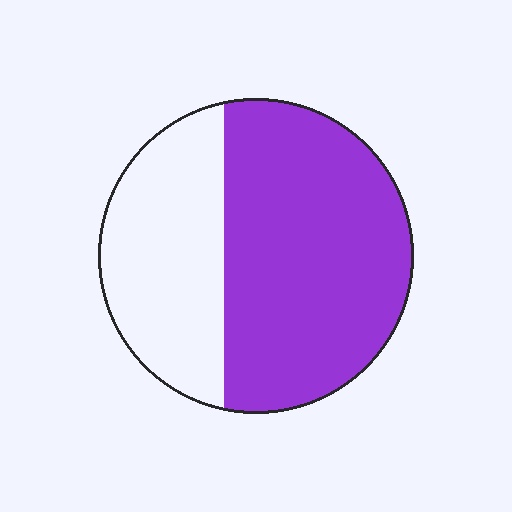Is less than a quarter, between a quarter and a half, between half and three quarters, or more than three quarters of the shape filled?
Between half and three quarters.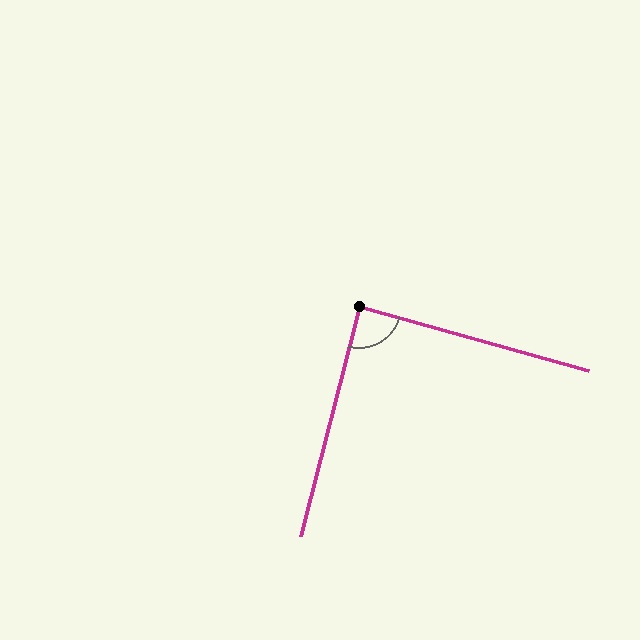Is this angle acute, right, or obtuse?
It is approximately a right angle.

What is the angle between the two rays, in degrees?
Approximately 89 degrees.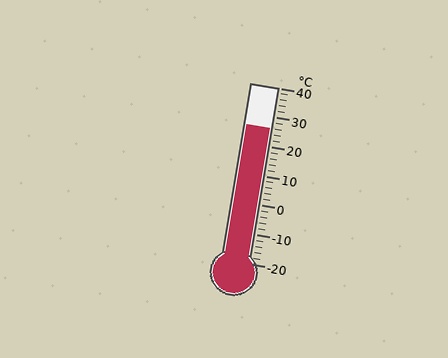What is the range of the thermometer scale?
The thermometer scale ranges from -20°C to 40°C.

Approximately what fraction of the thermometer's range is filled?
The thermometer is filled to approximately 75% of its range.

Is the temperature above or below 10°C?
The temperature is above 10°C.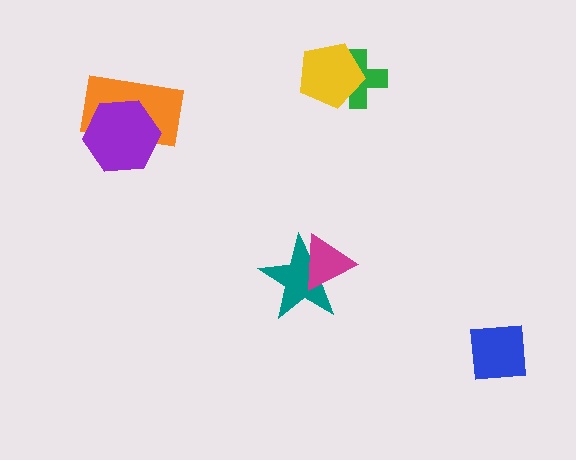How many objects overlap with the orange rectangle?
1 object overlaps with the orange rectangle.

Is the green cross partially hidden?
Yes, it is partially covered by another shape.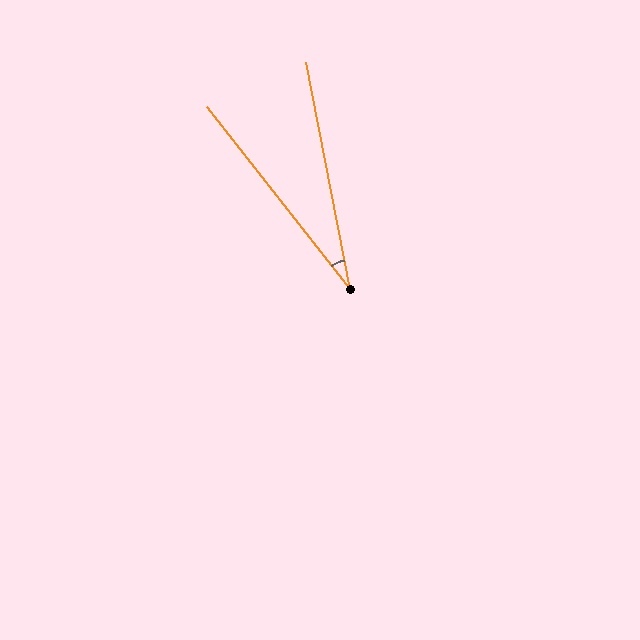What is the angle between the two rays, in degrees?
Approximately 27 degrees.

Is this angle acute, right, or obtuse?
It is acute.